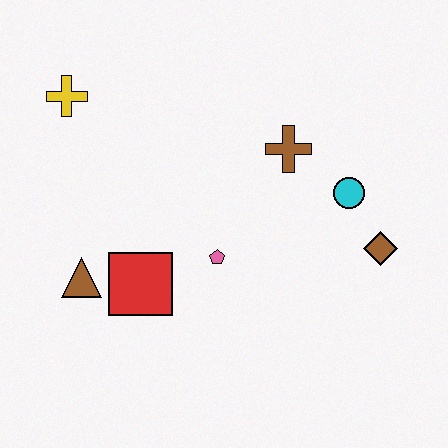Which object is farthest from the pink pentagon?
The yellow cross is farthest from the pink pentagon.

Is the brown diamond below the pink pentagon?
No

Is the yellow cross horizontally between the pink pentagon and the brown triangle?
No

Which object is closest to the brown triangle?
The red square is closest to the brown triangle.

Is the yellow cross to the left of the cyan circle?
Yes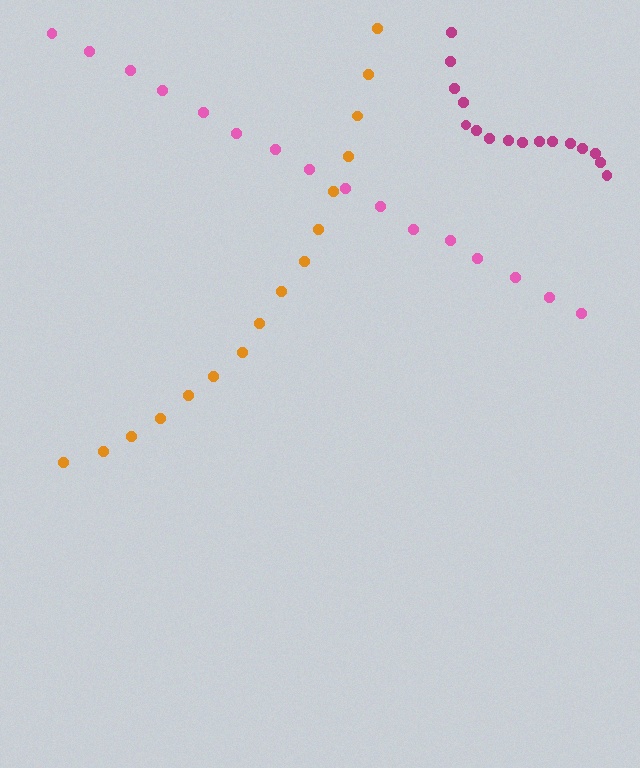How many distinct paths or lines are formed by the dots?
There are 3 distinct paths.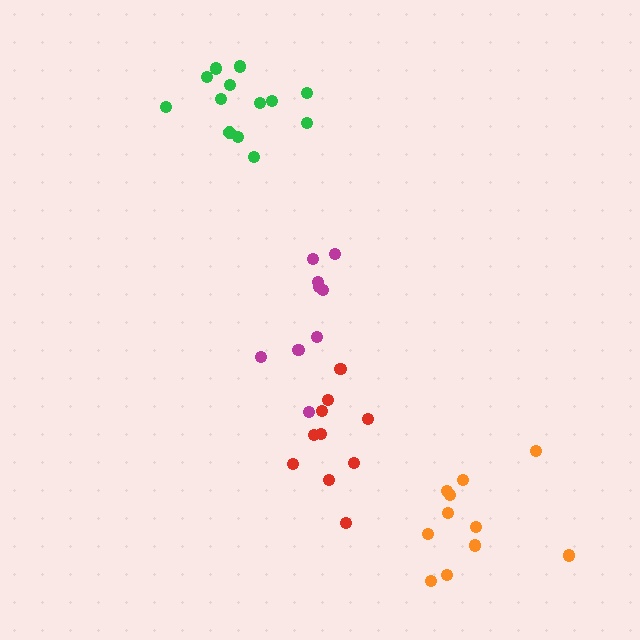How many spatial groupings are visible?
There are 4 spatial groupings.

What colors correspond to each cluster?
The clusters are colored: red, magenta, orange, green.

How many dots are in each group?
Group 1: 10 dots, Group 2: 9 dots, Group 3: 11 dots, Group 4: 13 dots (43 total).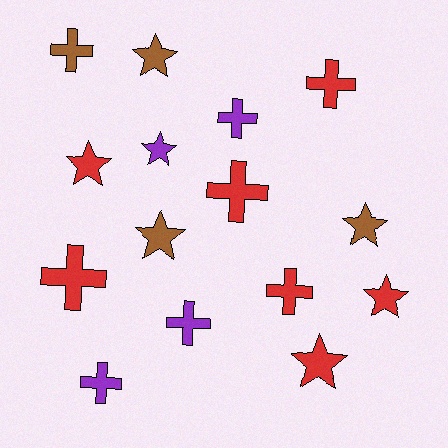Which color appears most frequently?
Red, with 7 objects.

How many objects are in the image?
There are 15 objects.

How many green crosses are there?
There are no green crosses.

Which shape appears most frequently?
Cross, with 8 objects.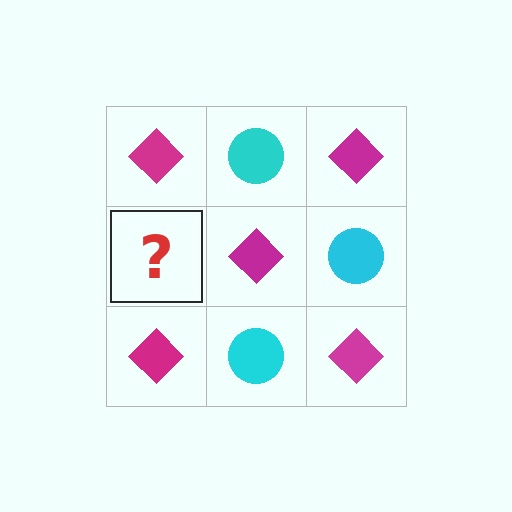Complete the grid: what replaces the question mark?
The question mark should be replaced with a cyan circle.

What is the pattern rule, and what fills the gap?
The rule is that it alternates magenta diamond and cyan circle in a checkerboard pattern. The gap should be filled with a cyan circle.